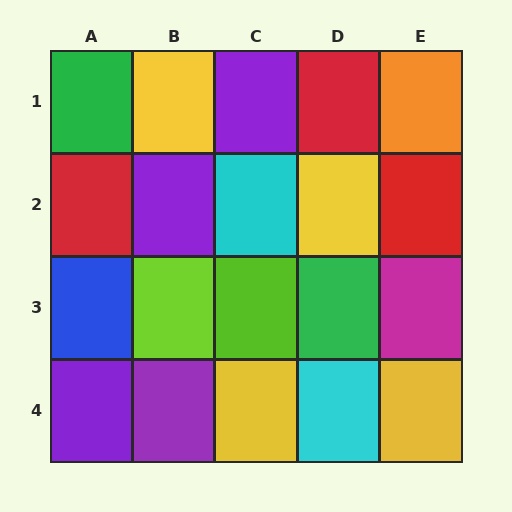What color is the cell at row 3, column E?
Magenta.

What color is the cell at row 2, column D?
Yellow.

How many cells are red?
3 cells are red.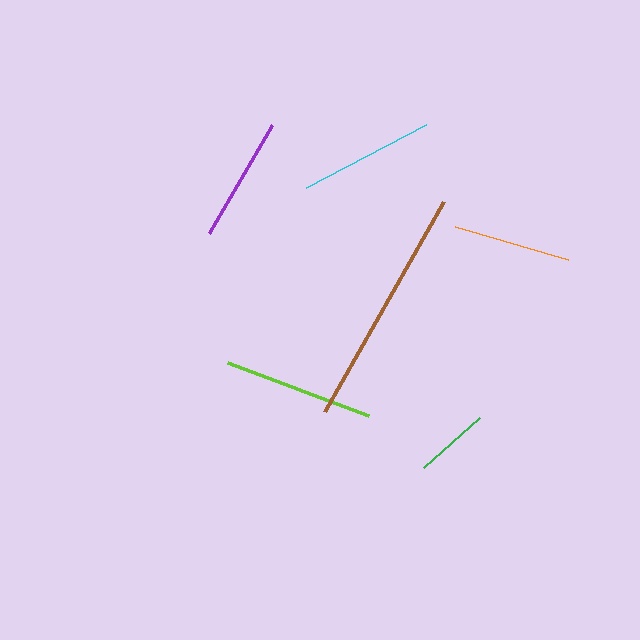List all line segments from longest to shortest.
From longest to shortest: brown, lime, cyan, purple, orange, green.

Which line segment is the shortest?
The green line is the shortest at approximately 75 pixels.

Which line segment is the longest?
The brown line is the longest at approximately 241 pixels.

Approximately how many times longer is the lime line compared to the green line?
The lime line is approximately 2.0 times the length of the green line.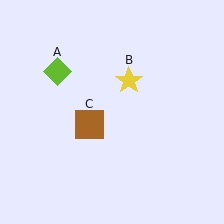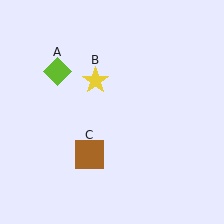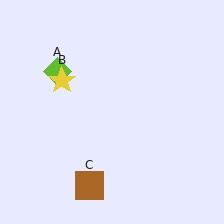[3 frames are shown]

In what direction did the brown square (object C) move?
The brown square (object C) moved down.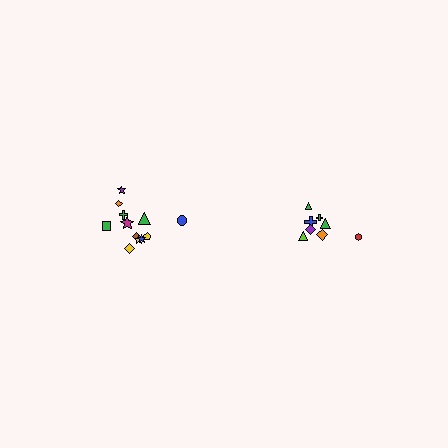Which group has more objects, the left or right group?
The left group.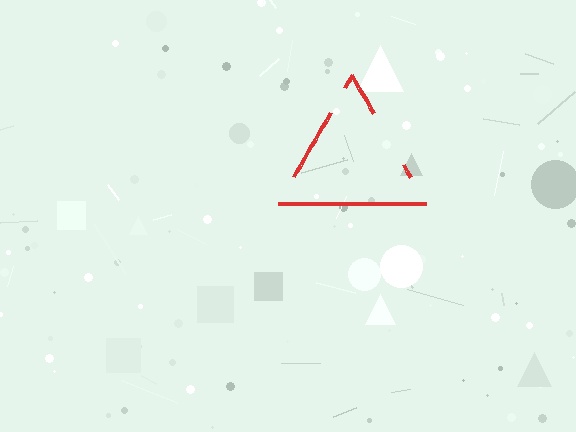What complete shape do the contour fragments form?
The contour fragments form a triangle.